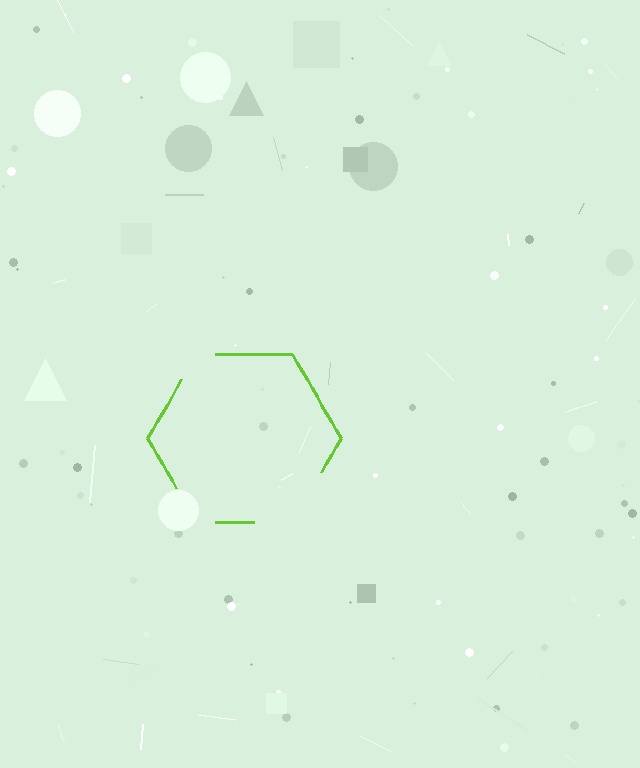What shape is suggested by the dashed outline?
The dashed outline suggests a hexagon.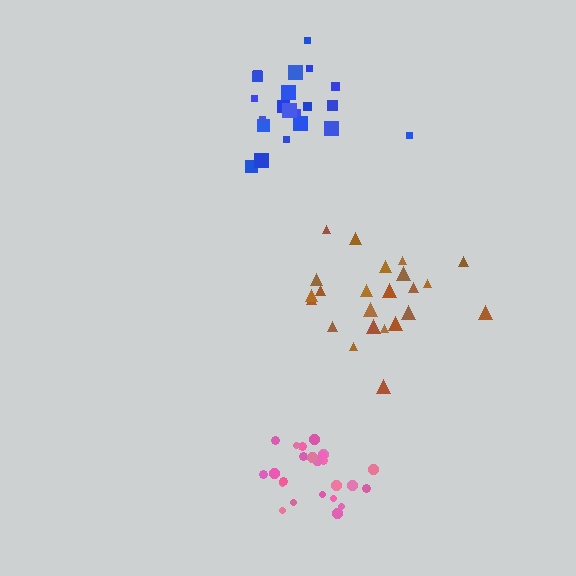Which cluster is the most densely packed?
Pink.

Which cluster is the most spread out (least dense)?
Blue.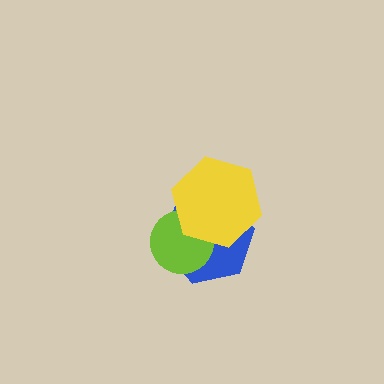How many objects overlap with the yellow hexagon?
2 objects overlap with the yellow hexagon.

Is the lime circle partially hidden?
Yes, it is partially covered by another shape.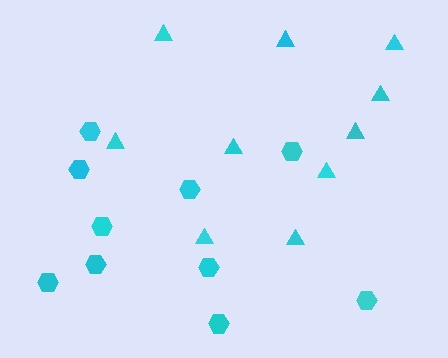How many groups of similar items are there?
There are 2 groups: one group of triangles (10) and one group of hexagons (10).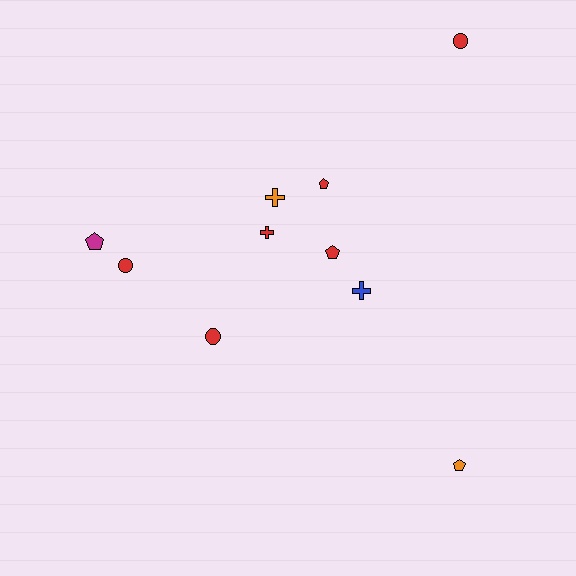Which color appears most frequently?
Red, with 6 objects.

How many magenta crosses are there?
There are no magenta crosses.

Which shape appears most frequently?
Pentagon, with 4 objects.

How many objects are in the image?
There are 10 objects.